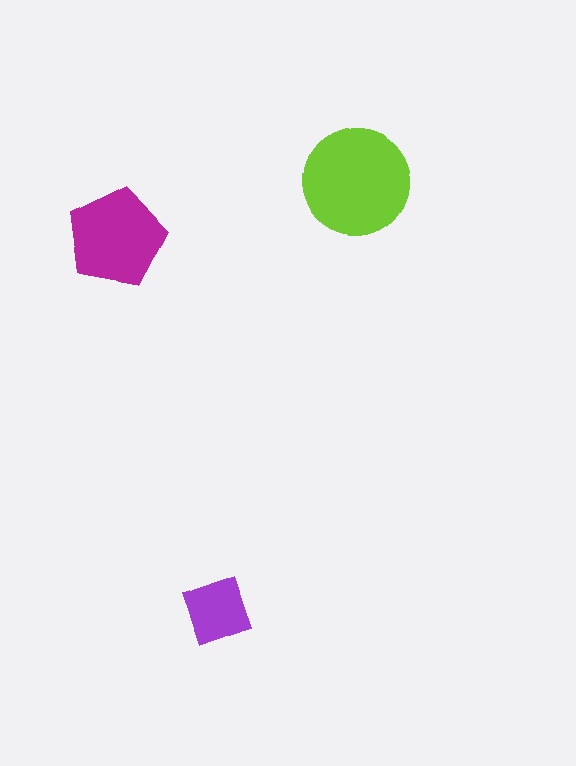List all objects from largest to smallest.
The lime circle, the magenta pentagon, the purple diamond.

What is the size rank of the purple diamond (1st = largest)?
3rd.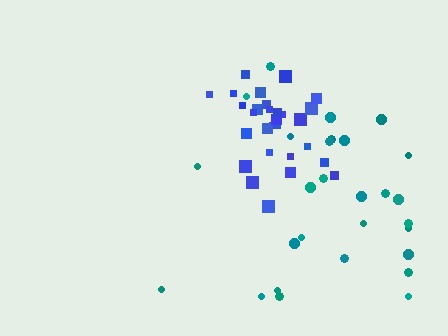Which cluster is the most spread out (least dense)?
Teal.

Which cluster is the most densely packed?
Blue.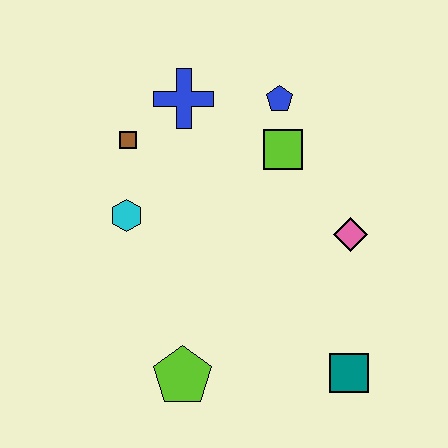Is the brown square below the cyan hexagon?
No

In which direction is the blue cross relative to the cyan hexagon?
The blue cross is above the cyan hexagon.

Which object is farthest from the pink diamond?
The brown square is farthest from the pink diamond.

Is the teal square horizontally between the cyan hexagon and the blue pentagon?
No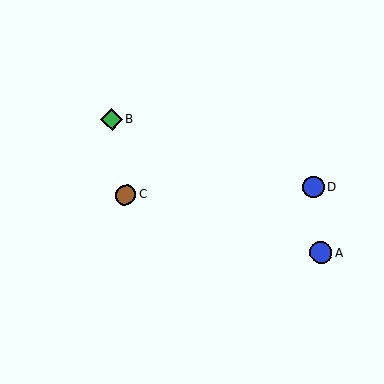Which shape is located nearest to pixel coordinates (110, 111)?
The green diamond (labeled B) at (112, 119) is nearest to that location.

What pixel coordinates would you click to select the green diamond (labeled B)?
Click at (112, 119) to select the green diamond B.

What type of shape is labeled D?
Shape D is a blue circle.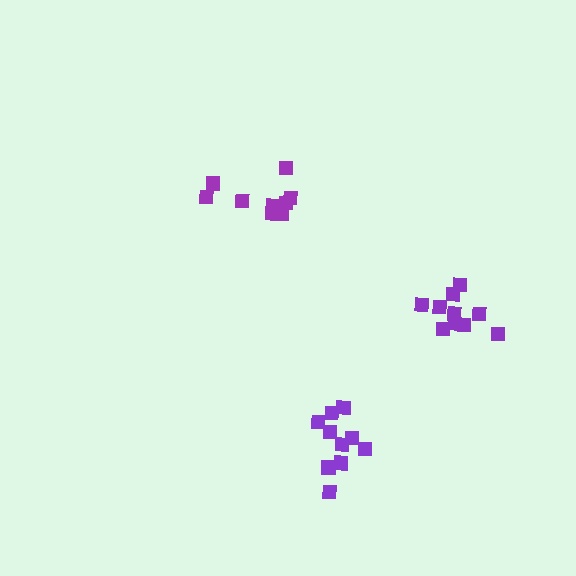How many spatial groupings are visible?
There are 3 spatial groupings.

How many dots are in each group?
Group 1: 9 dots, Group 2: 10 dots, Group 3: 10 dots (29 total).